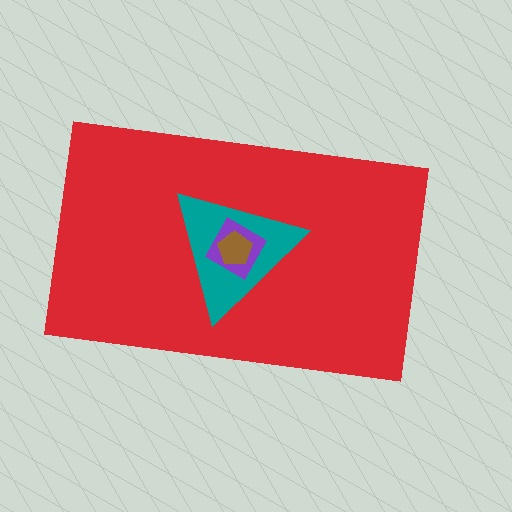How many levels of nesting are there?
4.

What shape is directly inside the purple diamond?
The brown pentagon.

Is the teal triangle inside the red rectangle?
Yes.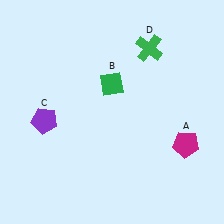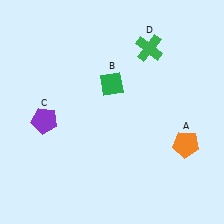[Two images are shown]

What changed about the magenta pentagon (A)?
In Image 1, A is magenta. In Image 2, it changed to orange.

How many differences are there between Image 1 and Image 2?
There is 1 difference between the two images.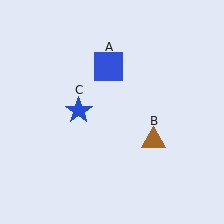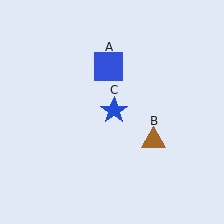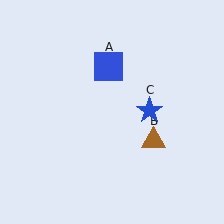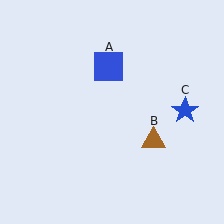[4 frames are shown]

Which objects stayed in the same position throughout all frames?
Blue square (object A) and brown triangle (object B) remained stationary.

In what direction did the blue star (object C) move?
The blue star (object C) moved right.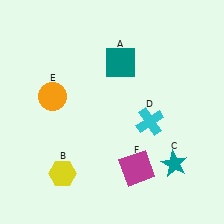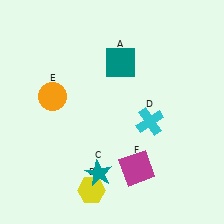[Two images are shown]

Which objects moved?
The objects that moved are: the yellow hexagon (B), the teal star (C).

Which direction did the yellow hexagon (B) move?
The yellow hexagon (B) moved right.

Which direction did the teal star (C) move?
The teal star (C) moved left.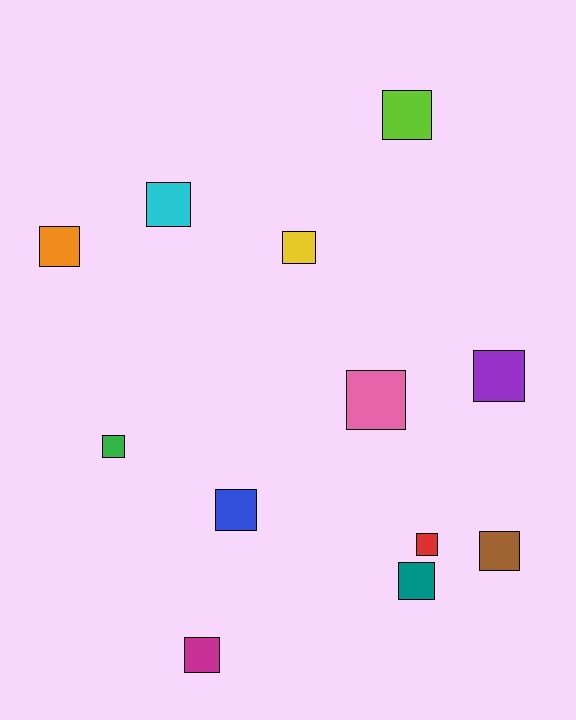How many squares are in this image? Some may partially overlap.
There are 12 squares.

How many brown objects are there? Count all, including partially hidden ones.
There is 1 brown object.